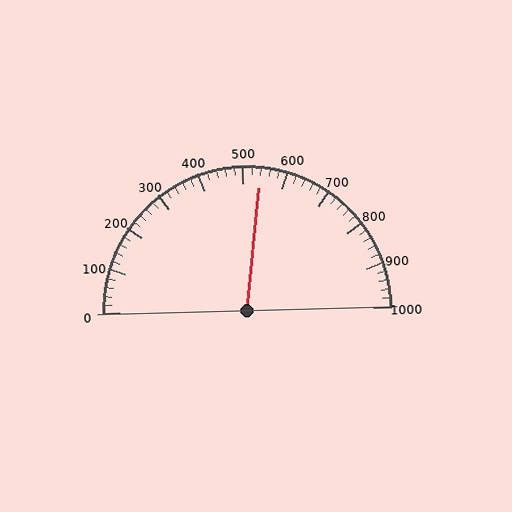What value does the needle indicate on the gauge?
The needle indicates approximately 540.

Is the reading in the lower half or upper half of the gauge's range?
The reading is in the upper half of the range (0 to 1000).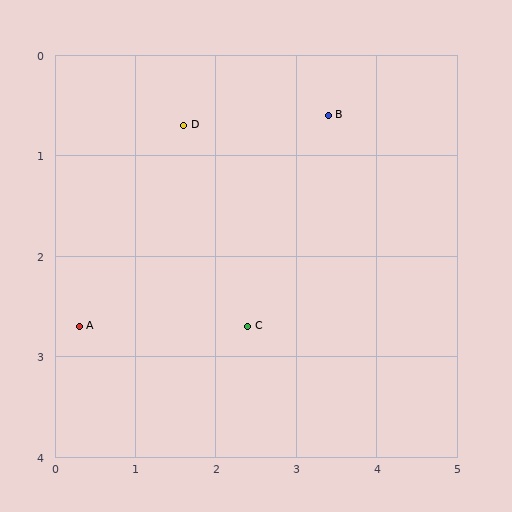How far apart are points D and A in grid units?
Points D and A are about 2.4 grid units apart.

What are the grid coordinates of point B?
Point B is at approximately (3.4, 0.6).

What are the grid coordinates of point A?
Point A is at approximately (0.3, 2.7).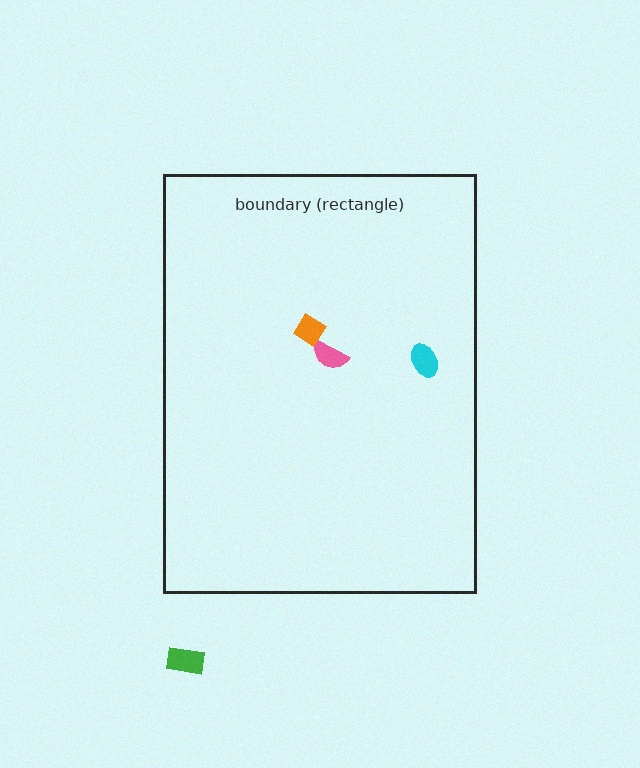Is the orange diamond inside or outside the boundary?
Inside.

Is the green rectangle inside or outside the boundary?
Outside.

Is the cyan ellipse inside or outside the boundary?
Inside.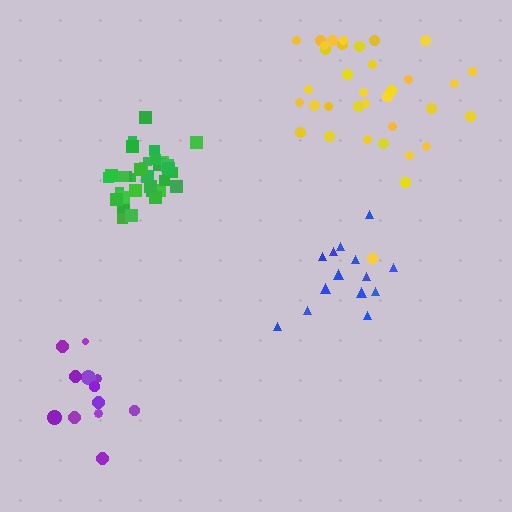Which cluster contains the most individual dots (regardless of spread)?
Yellow (35).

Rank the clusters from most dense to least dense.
green, purple, blue, yellow.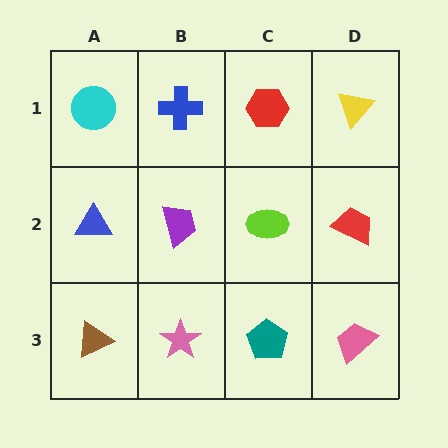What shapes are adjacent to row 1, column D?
A red trapezoid (row 2, column D), a red hexagon (row 1, column C).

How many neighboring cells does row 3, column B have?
3.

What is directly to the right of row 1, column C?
A yellow triangle.